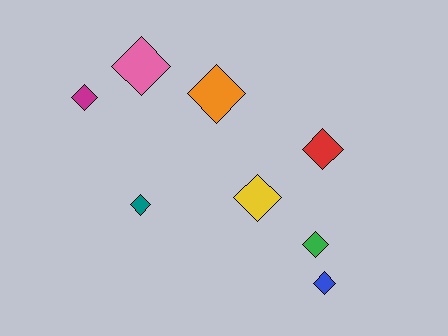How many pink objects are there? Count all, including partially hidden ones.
There is 1 pink object.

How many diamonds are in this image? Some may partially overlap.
There are 8 diamonds.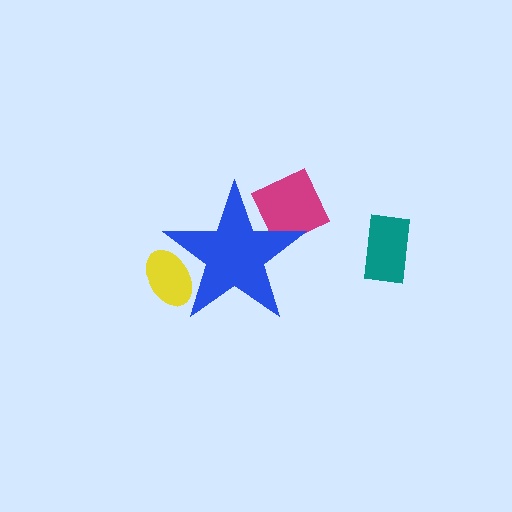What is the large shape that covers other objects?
A blue star.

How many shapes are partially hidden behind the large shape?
2 shapes are partially hidden.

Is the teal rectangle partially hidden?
No, the teal rectangle is fully visible.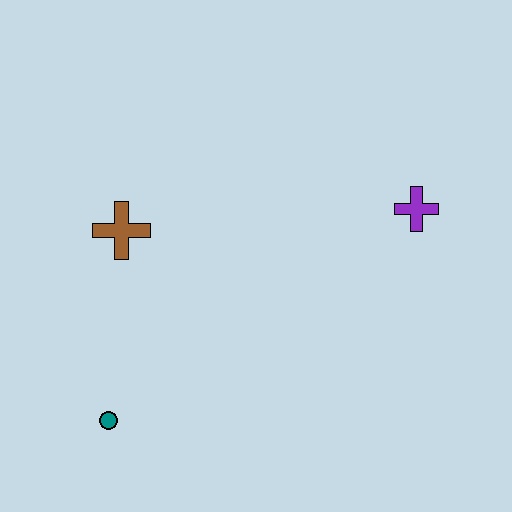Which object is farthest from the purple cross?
The teal circle is farthest from the purple cross.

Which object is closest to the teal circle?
The brown cross is closest to the teal circle.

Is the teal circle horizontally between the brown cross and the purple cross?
No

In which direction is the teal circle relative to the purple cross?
The teal circle is to the left of the purple cross.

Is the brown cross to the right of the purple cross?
No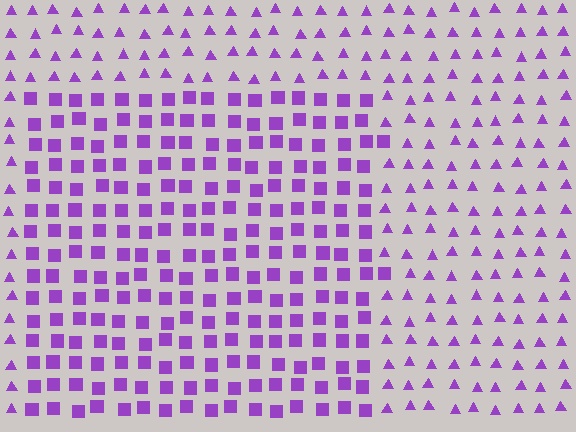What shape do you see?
I see a rectangle.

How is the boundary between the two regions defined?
The boundary is defined by a change in element shape: squares inside vs. triangles outside. All elements share the same color and spacing.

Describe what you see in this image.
The image is filled with small purple elements arranged in a uniform grid. A rectangle-shaped region contains squares, while the surrounding area contains triangles. The boundary is defined purely by the change in element shape.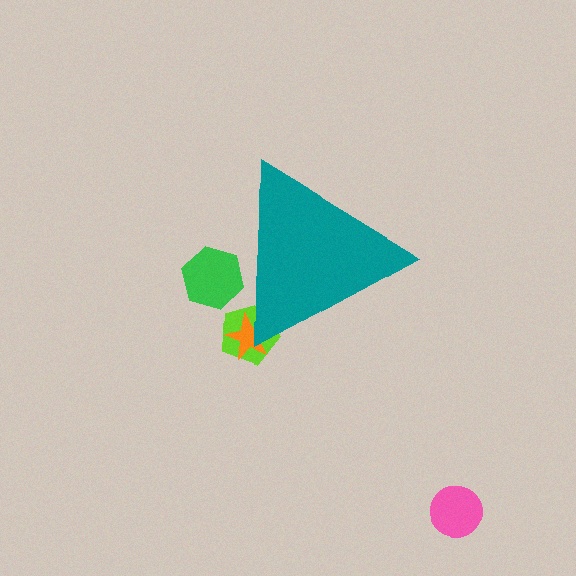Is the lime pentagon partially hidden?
Yes, the lime pentagon is partially hidden behind the teal triangle.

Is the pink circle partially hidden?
No, the pink circle is fully visible.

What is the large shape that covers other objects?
A teal triangle.